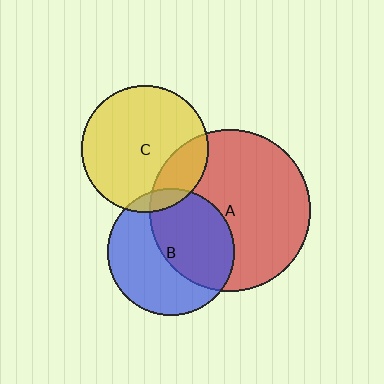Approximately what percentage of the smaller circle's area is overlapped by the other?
Approximately 10%.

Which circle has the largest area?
Circle A (red).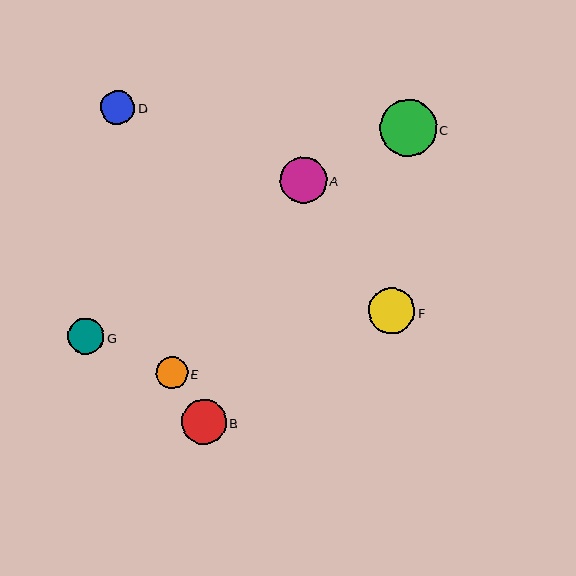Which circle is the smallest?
Circle E is the smallest with a size of approximately 32 pixels.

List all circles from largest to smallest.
From largest to smallest: C, A, F, B, G, D, E.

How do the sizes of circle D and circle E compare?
Circle D and circle E are approximately the same size.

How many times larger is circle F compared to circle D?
Circle F is approximately 1.3 times the size of circle D.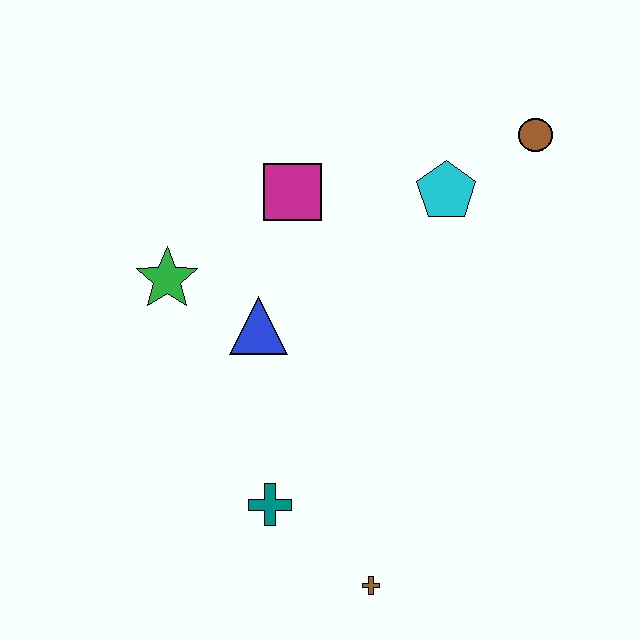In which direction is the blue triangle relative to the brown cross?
The blue triangle is above the brown cross.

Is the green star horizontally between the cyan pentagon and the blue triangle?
No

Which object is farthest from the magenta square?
The brown cross is farthest from the magenta square.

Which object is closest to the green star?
The blue triangle is closest to the green star.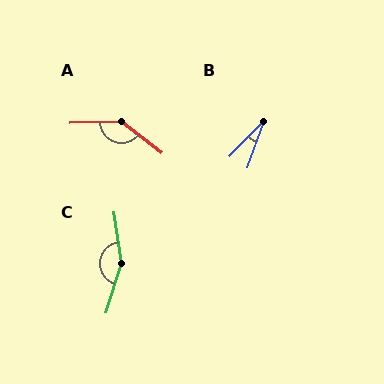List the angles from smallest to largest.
B (26°), A (141°), C (154°).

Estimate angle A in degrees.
Approximately 141 degrees.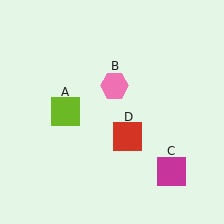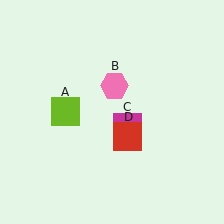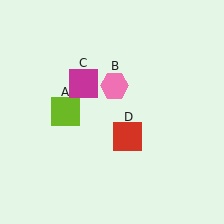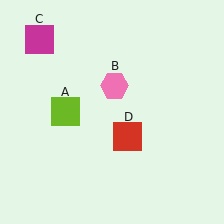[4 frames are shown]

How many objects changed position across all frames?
1 object changed position: magenta square (object C).